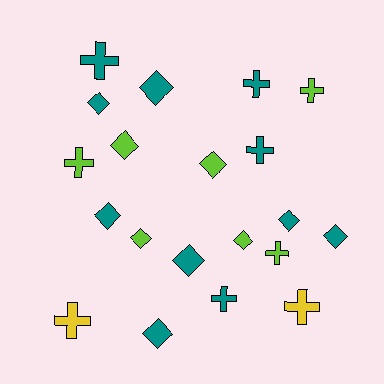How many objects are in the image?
There are 20 objects.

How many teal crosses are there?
There are 4 teal crosses.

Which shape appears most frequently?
Diamond, with 11 objects.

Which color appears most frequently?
Teal, with 11 objects.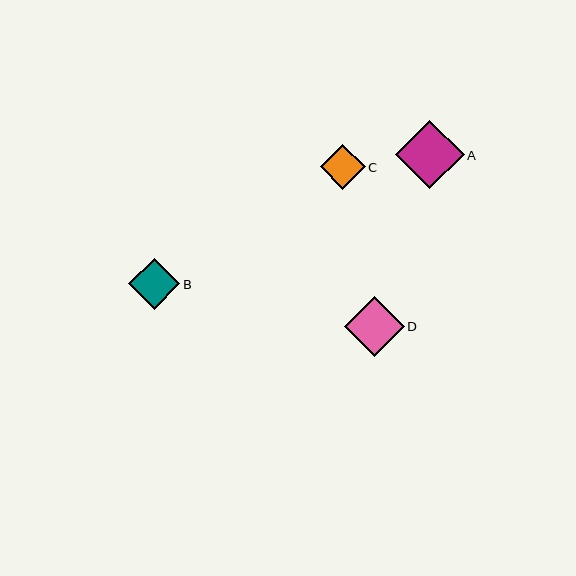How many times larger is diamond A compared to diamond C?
Diamond A is approximately 1.5 times the size of diamond C.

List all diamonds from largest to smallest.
From largest to smallest: A, D, B, C.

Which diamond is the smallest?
Diamond C is the smallest with a size of approximately 45 pixels.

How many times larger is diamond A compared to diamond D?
Diamond A is approximately 1.1 times the size of diamond D.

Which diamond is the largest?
Diamond A is the largest with a size of approximately 68 pixels.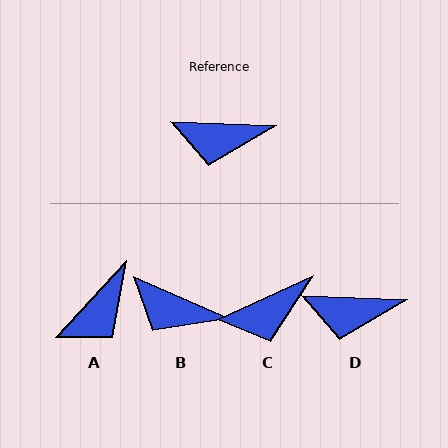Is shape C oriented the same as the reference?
No, it is off by about 26 degrees.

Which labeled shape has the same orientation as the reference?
D.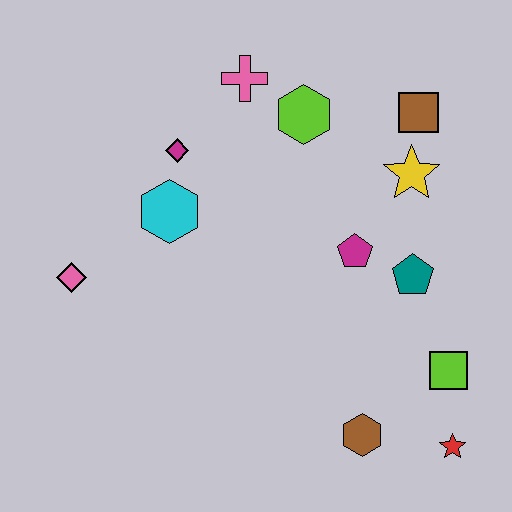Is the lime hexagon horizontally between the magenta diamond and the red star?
Yes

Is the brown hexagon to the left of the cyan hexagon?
No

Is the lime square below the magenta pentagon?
Yes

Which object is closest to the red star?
The lime square is closest to the red star.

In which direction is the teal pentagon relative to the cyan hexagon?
The teal pentagon is to the right of the cyan hexagon.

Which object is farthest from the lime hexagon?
The red star is farthest from the lime hexagon.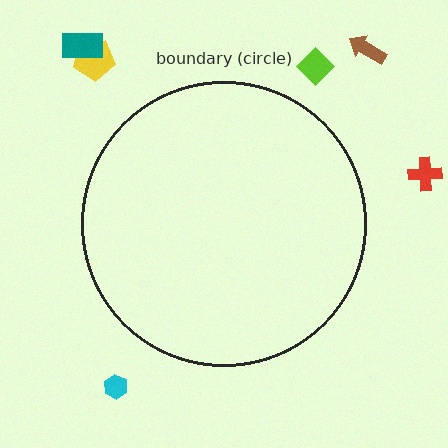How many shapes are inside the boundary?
0 inside, 6 outside.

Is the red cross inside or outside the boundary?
Outside.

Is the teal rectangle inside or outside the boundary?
Outside.